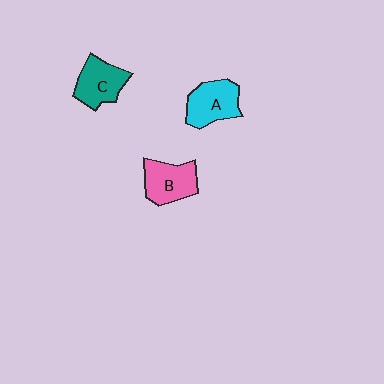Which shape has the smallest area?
Shape C (teal).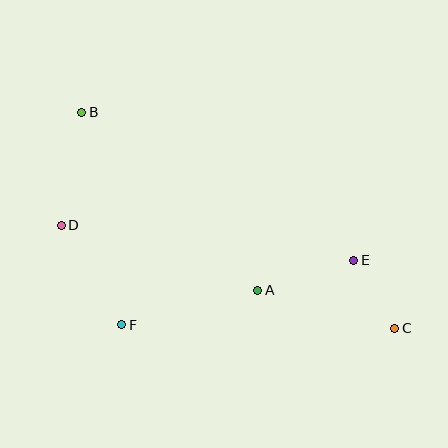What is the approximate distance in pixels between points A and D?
The distance between A and D is approximately 207 pixels.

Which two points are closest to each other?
Points C and E are closest to each other.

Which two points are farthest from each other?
Points B and C are farthest from each other.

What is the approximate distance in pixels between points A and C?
The distance between A and C is approximately 142 pixels.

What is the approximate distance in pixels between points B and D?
The distance between B and D is approximately 115 pixels.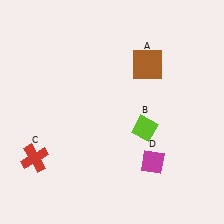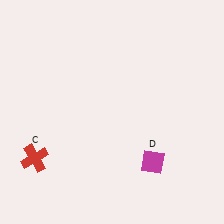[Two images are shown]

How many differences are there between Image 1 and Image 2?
There are 2 differences between the two images.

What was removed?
The lime diamond (B), the brown square (A) were removed in Image 2.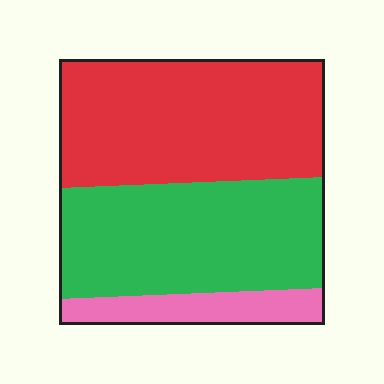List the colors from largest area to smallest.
From largest to smallest: red, green, pink.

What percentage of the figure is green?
Green covers about 40% of the figure.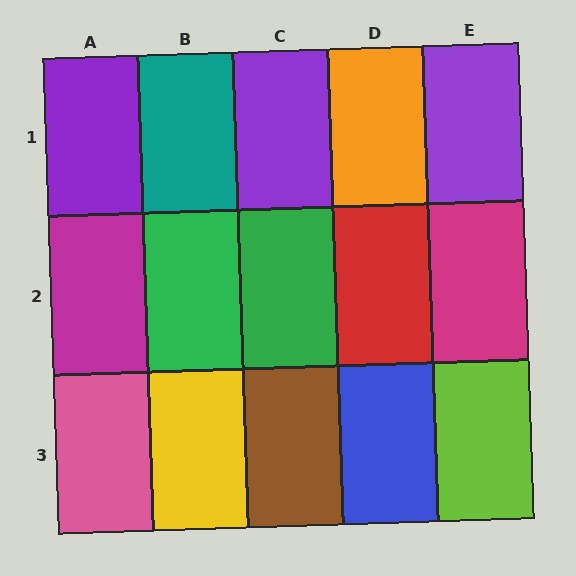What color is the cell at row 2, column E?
Magenta.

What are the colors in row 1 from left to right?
Purple, teal, purple, orange, purple.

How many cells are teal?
1 cell is teal.